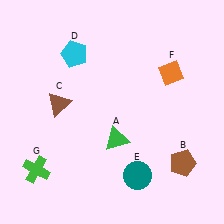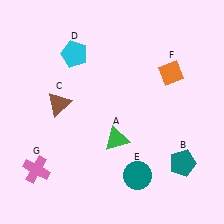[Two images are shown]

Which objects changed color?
B changed from brown to teal. G changed from green to pink.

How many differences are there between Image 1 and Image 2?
There are 2 differences between the two images.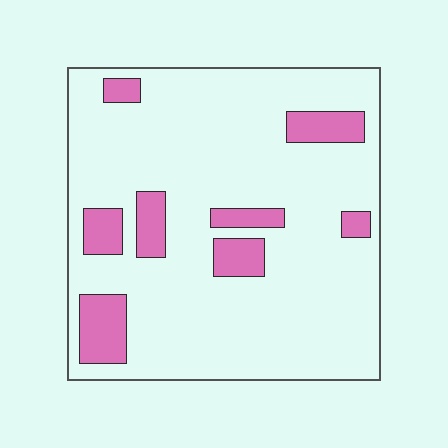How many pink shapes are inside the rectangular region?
8.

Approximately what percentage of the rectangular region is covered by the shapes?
Approximately 15%.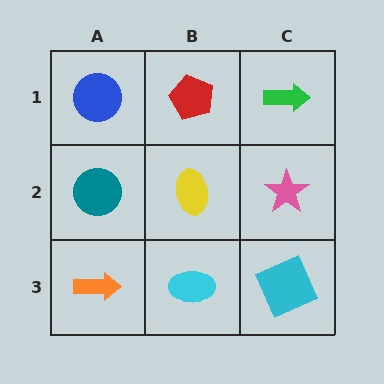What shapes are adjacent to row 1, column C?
A pink star (row 2, column C), a red pentagon (row 1, column B).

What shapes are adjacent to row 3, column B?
A yellow ellipse (row 2, column B), an orange arrow (row 3, column A), a cyan square (row 3, column C).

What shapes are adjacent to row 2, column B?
A red pentagon (row 1, column B), a cyan ellipse (row 3, column B), a teal circle (row 2, column A), a pink star (row 2, column C).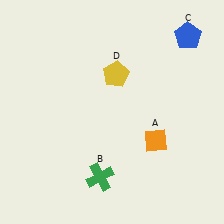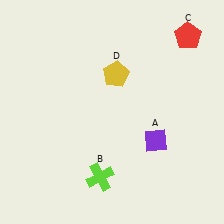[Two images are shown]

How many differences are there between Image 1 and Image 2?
There are 3 differences between the two images.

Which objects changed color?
A changed from orange to purple. B changed from green to lime. C changed from blue to red.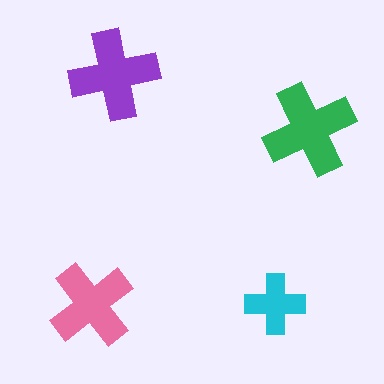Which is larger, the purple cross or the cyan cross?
The purple one.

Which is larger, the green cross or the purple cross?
The green one.